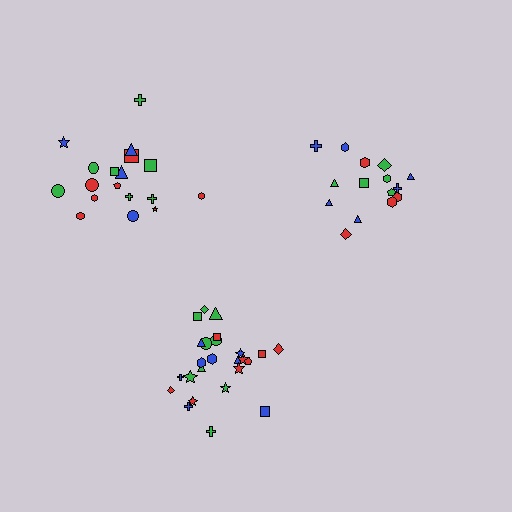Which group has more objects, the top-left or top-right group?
The top-left group.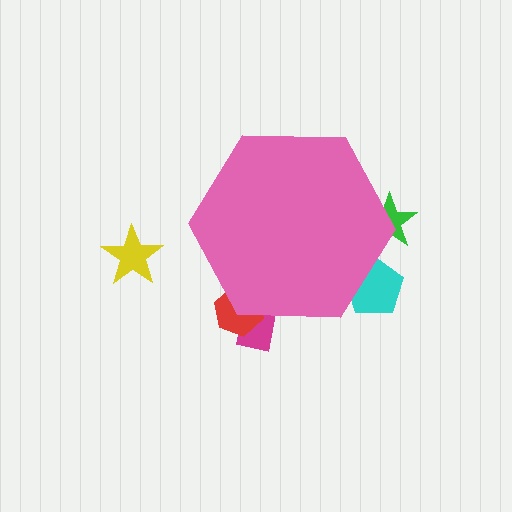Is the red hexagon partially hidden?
Yes, the red hexagon is partially hidden behind the pink hexagon.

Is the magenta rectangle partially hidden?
Yes, the magenta rectangle is partially hidden behind the pink hexagon.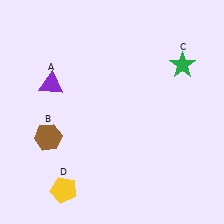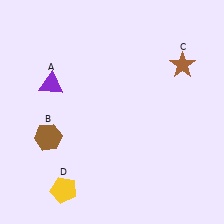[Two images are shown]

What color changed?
The star (C) changed from green in Image 1 to brown in Image 2.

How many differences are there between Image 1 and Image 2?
There is 1 difference between the two images.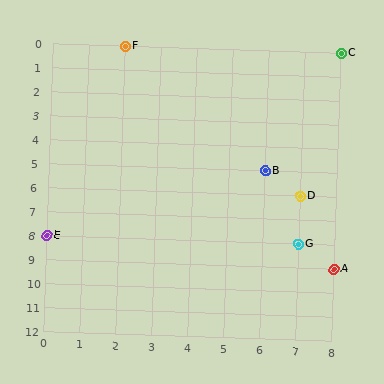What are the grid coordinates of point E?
Point E is at grid coordinates (0, 8).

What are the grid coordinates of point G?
Point G is at grid coordinates (7, 8).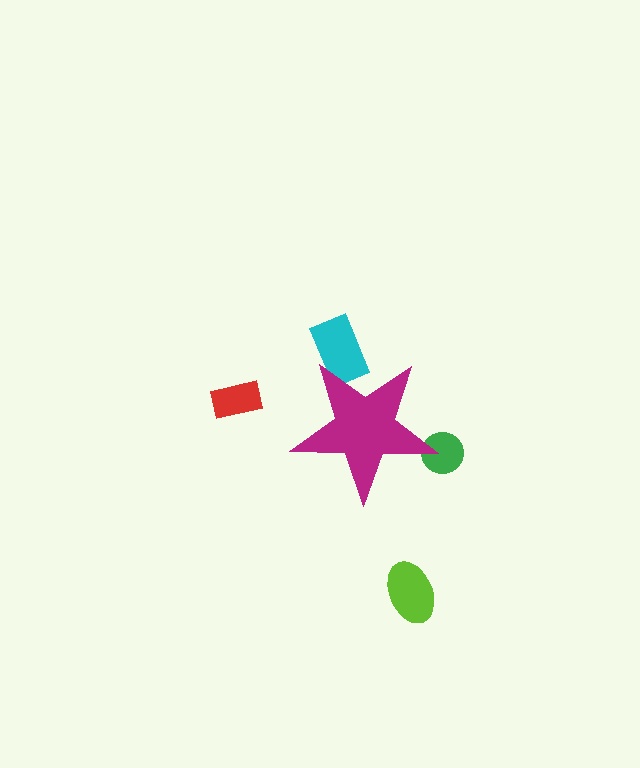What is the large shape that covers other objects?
A magenta star.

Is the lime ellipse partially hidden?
No, the lime ellipse is fully visible.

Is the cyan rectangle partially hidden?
Yes, the cyan rectangle is partially hidden behind the magenta star.